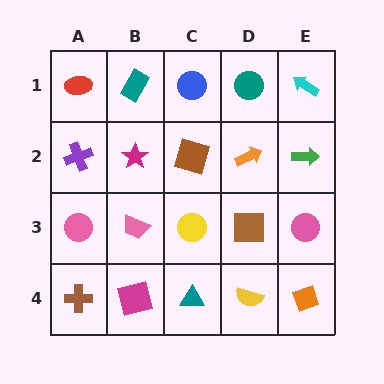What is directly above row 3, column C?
A brown square.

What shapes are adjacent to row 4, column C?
A yellow circle (row 3, column C), a magenta square (row 4, column B), a yellow semicircle (row 4, column D).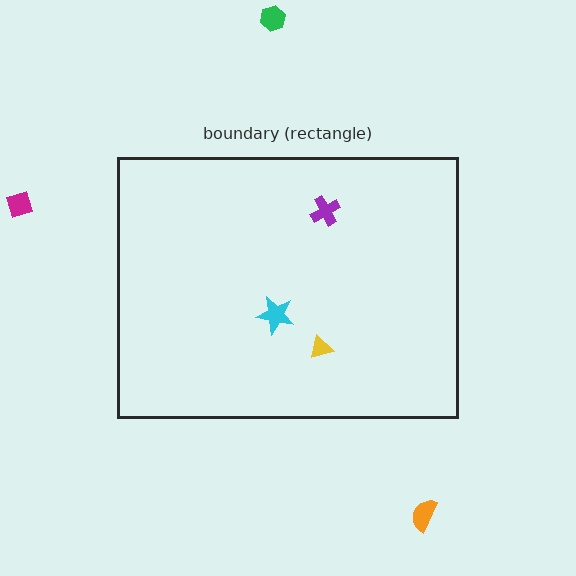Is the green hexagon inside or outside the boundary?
Outside.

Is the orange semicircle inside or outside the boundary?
Outside.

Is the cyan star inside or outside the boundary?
Inside.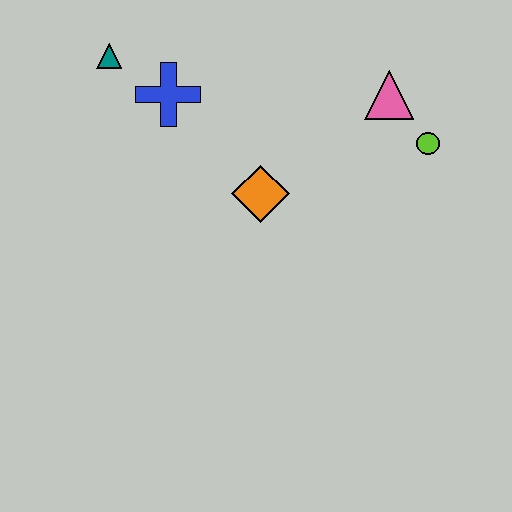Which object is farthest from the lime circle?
The teal triangle is farthest from the lime circle.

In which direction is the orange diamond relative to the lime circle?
The orange diamond is to the left of the lime circle.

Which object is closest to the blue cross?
The teal triangle is closest to the blue cross.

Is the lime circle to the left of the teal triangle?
No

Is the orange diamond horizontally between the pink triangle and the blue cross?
Yes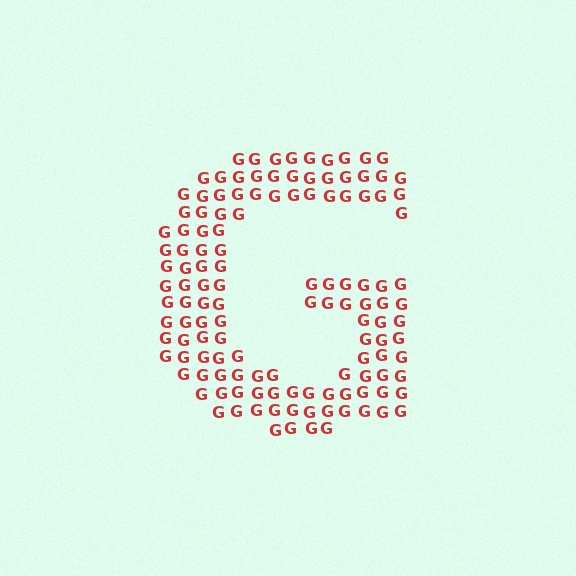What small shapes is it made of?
It is made of small letter G's.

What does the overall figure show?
The overall figure shows the letter G.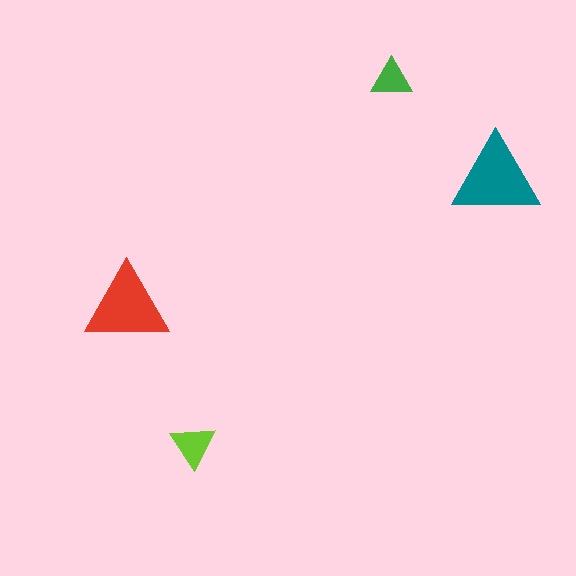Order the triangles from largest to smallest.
the teal one, the red one, the lime one, the green one.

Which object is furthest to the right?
The teal triangle is rightmost.